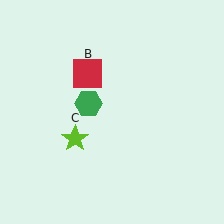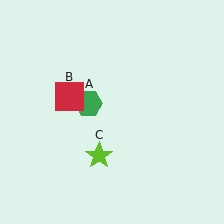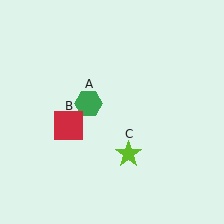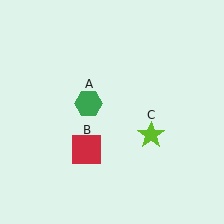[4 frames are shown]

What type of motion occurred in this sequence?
The red square (object B), lime star (object C) rotated counterclockwise around the center of the scene.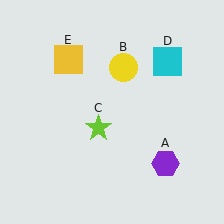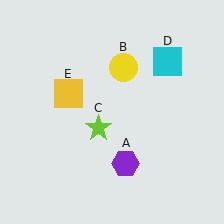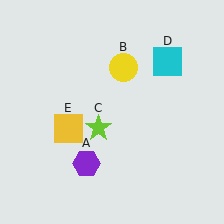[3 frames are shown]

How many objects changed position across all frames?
2 objects changed position: purple hexagon (object A), yellow square (object E).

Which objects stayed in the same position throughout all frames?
Yellow circle (object B) and lime star (object C) and cyan square (object D) remained stationary.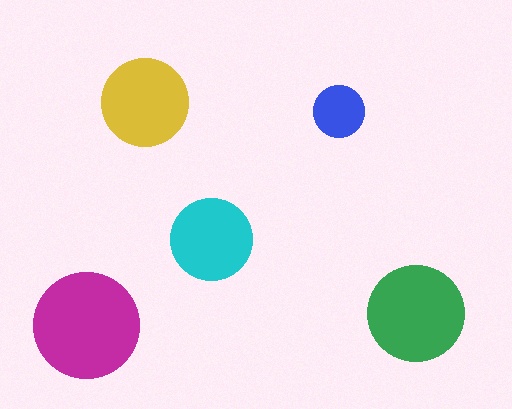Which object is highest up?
The yellow circle is topmost.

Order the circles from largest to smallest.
the magenta one, the green one, the yellow one, the cyan one, the blue one.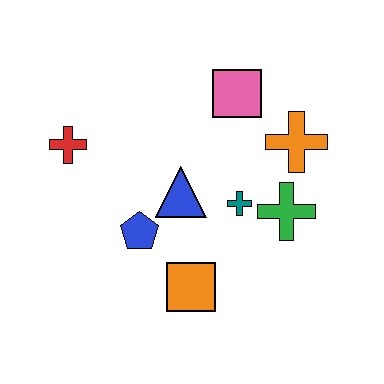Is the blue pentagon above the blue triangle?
No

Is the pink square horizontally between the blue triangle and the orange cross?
Yes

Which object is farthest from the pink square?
The orange square is farthest from the pink square.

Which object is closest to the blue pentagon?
The blue triangle is closest to the blue pentagon.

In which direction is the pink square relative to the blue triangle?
The pink square is above the blue triangle.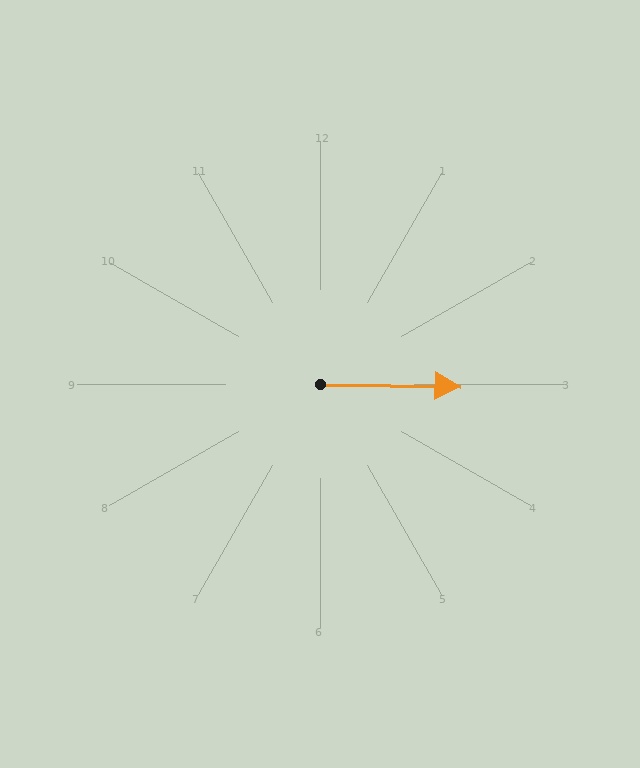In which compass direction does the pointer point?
East.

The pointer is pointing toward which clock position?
Roughly 3 o'clock.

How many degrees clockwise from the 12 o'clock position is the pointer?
Approximately 91 degrees.